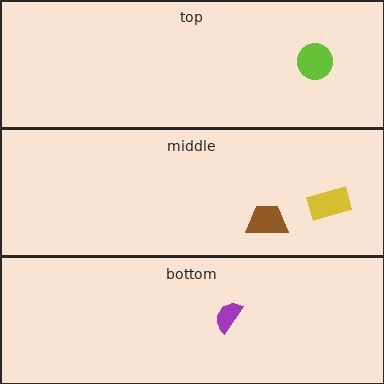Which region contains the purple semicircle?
The bottom region.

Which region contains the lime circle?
The top region.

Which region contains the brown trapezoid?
The middle region.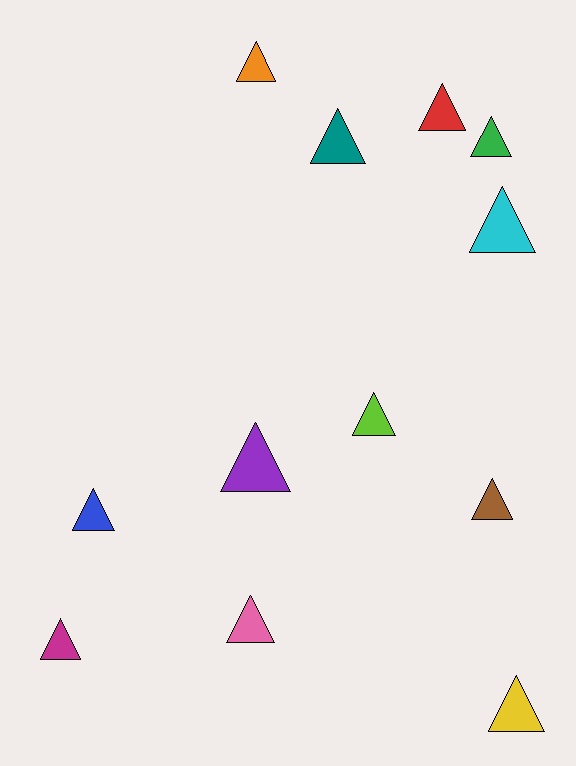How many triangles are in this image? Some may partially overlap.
There are 12 triangles.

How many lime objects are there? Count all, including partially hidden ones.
There is 1 lime object.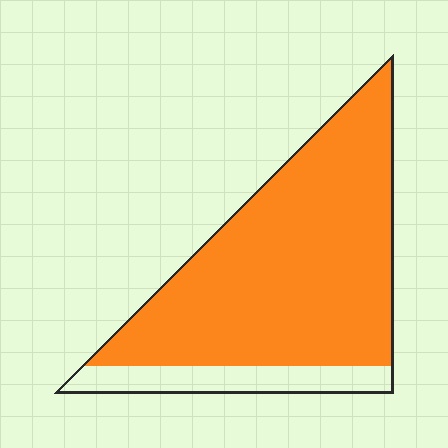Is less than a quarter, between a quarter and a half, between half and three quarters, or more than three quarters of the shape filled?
More than three quarters.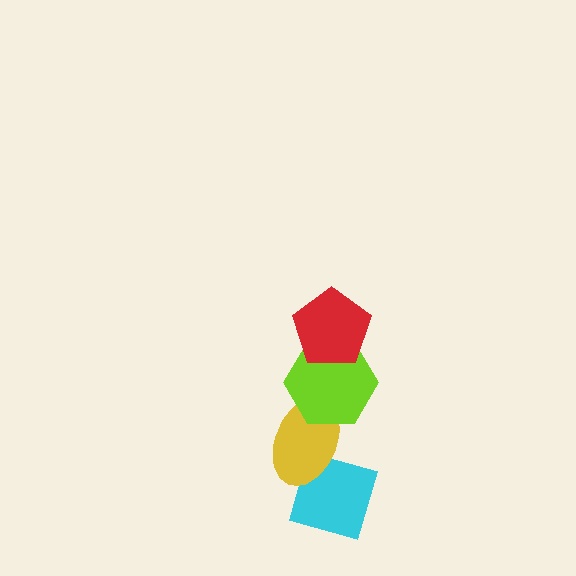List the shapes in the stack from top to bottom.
From top to bottom: the red pentagon, the lime hexagon, the yellow ellipse, the cyan diamond.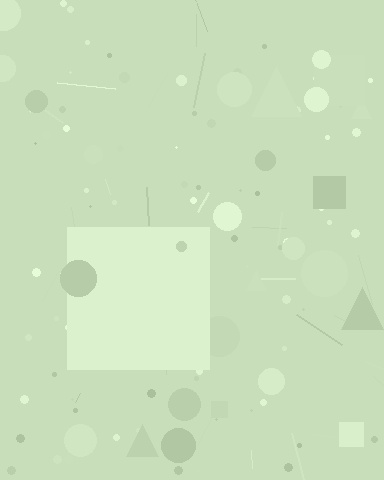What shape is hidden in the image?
A square is hidden in the image.